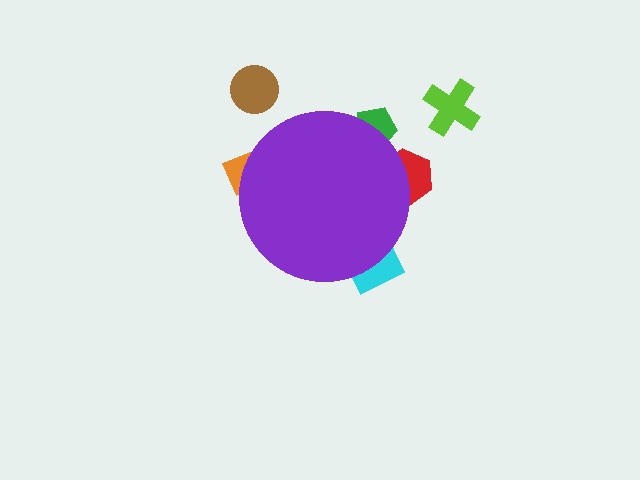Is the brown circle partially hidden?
No, the brown circle is fully visible.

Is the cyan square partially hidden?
Yes, the cyan square is partially hidden behind the purple circle.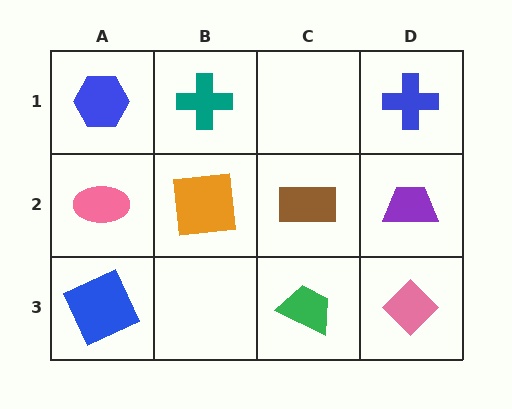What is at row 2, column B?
An orange square.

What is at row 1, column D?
A blue cross.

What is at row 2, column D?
A purple trapezoid.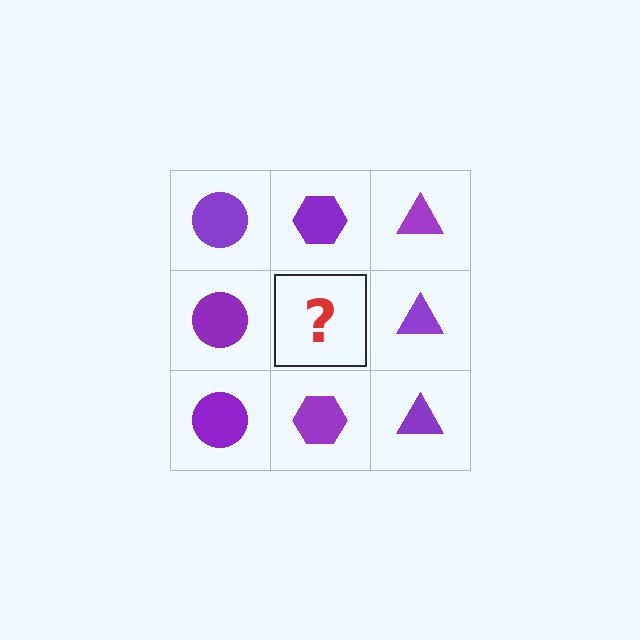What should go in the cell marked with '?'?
The missing cell should contain a purple hexagon.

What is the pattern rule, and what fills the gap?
The rule is that each column has a consistent shape. The gap should be filled with a purple hexagon.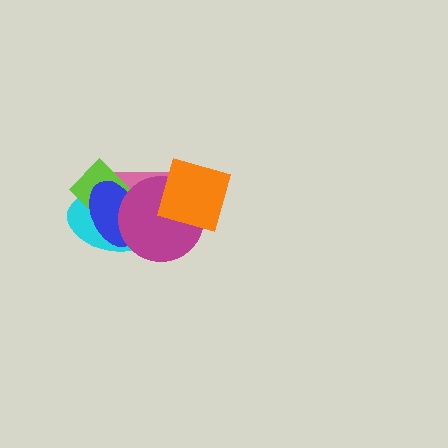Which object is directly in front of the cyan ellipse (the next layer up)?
The lime diamond is directly in front of the cyan ellipse.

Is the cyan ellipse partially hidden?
Yes, it is partially covered by another shape.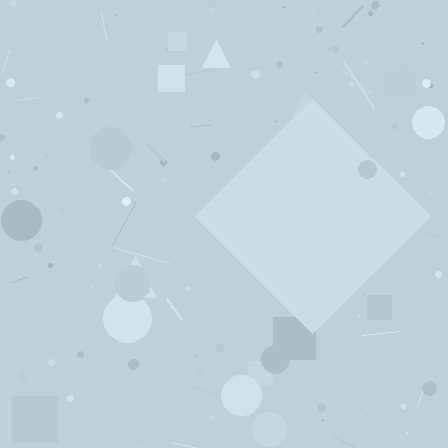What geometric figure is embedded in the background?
A diamond is embedded in the background.